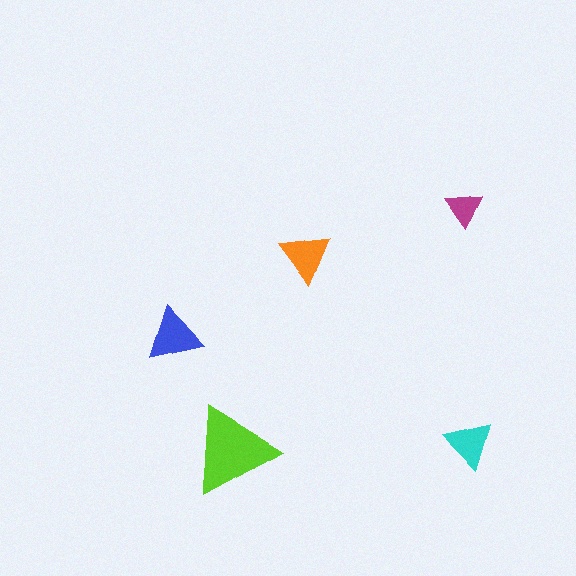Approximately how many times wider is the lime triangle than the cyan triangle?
About 2 times wider.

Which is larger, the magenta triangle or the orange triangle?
The orange one.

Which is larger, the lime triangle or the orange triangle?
The lime one.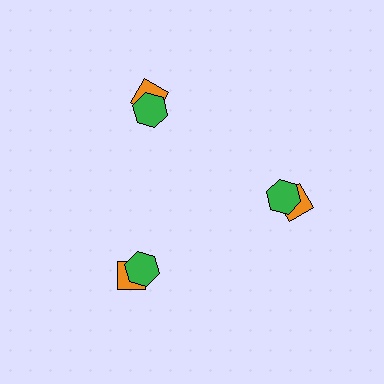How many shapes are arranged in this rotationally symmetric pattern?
There are 6 shapes, arranged in 3 groups of 2.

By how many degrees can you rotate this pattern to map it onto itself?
The pattern maps onto itself every 120 degrees of rotation.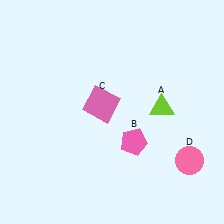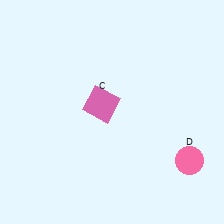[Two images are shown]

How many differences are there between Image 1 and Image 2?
There are 2 differences between the two images.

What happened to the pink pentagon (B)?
The pink pentagon (B) was removed in Image 2. It was in the bottom-right area of Image 1.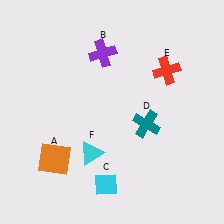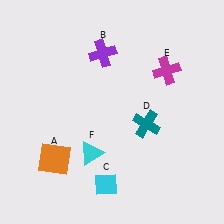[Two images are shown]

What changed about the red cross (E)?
In Image 1, E is red. In Image 2, it changed to magenta.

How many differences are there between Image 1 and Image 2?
There is 1 difference between the two images.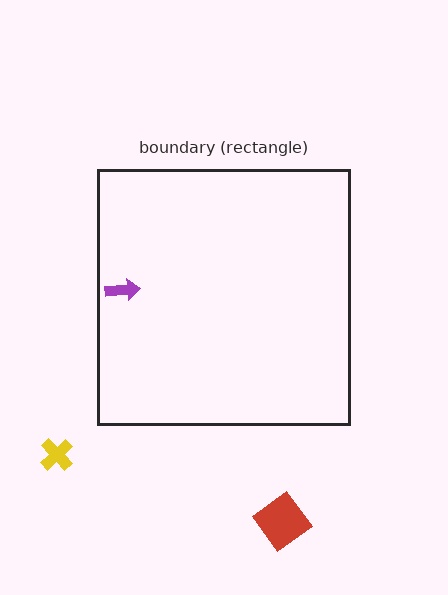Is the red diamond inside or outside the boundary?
Outside.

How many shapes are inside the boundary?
1 inside, 2 outside.